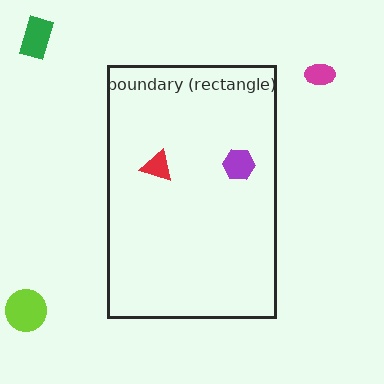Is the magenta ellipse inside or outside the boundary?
Outside.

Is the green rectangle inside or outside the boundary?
Outside.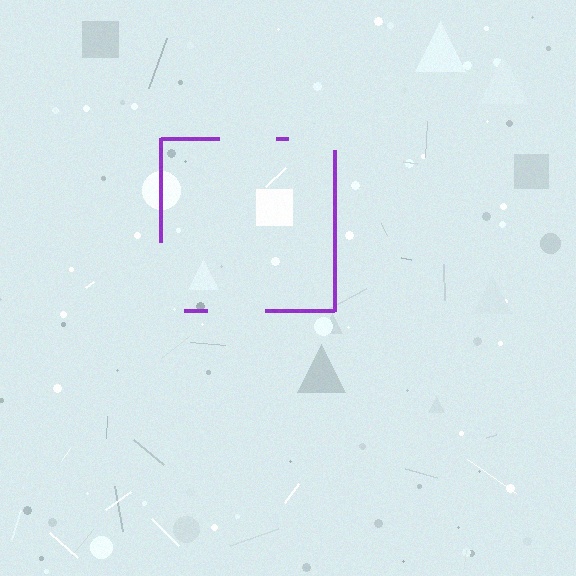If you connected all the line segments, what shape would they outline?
They would outline a square.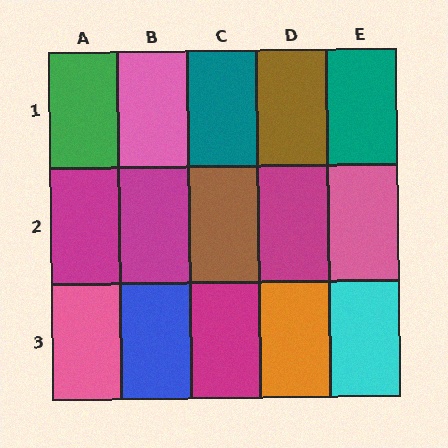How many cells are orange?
1 cell is orange.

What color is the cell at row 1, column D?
Brown.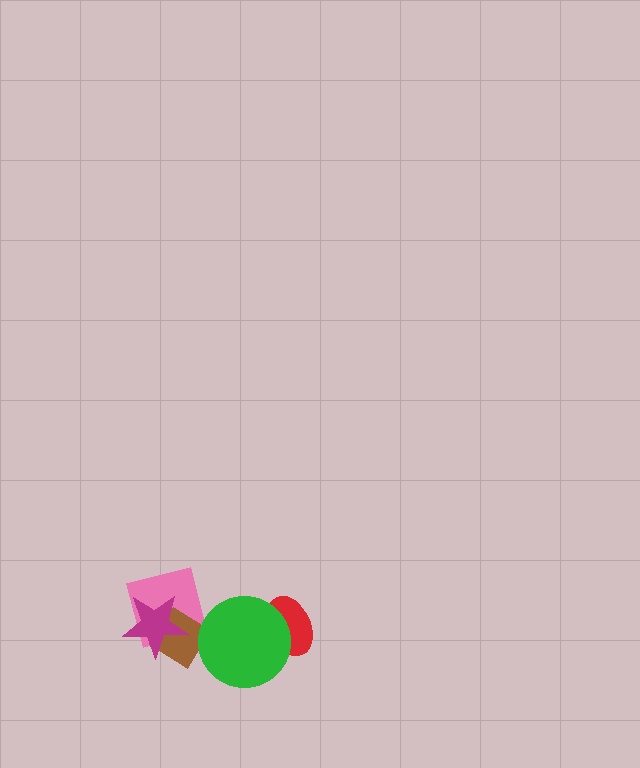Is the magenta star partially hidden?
No, no other shape covers it.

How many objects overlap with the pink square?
2 objects overlap with the pink square.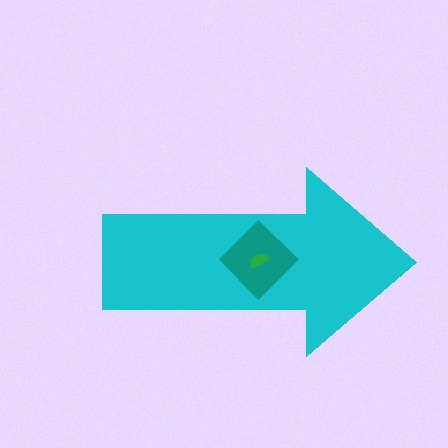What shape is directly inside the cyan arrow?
The teal diamond.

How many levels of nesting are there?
3.